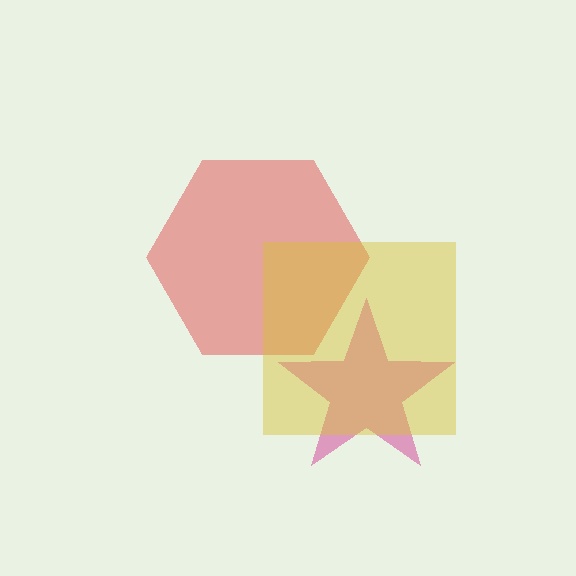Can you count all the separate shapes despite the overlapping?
Yes, there are 3 separate shapes.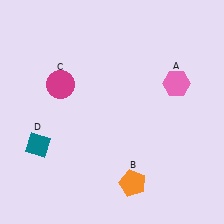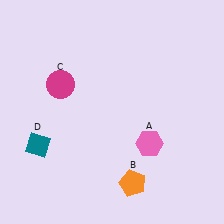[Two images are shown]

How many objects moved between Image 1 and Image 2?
1 object moved between the two images.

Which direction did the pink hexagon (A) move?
The pink hexagon (A) moved down.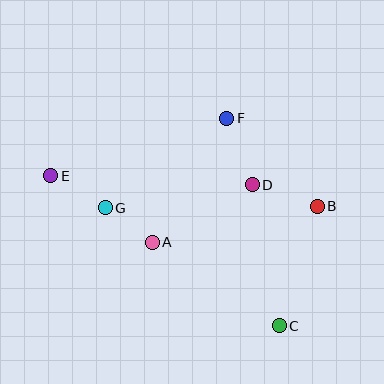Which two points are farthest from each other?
Points C and E are farthest from each other.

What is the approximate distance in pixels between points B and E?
The distance between B and E is approximately 268 pixels.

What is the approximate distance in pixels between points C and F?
The distance between C and F is approximately 214 pixels.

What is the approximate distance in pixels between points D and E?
The distance between D and E is approximately 202 pixels.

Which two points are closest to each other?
Points A and G are closest to each other.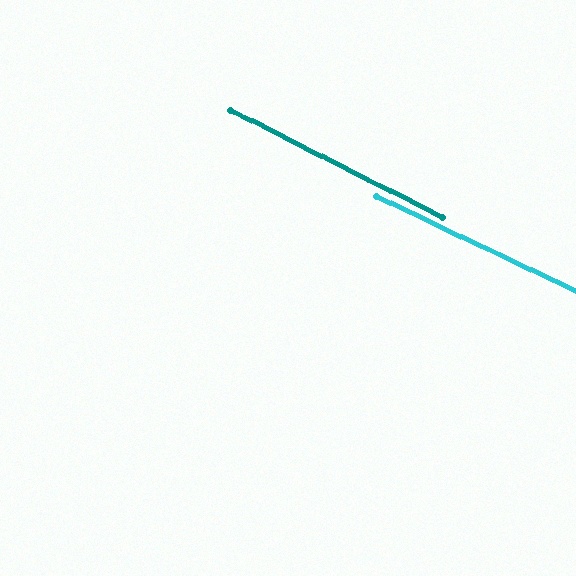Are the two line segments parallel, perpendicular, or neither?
Parallel — their directions differ by only 1.5°.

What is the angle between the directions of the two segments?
Approximately 2 degrees.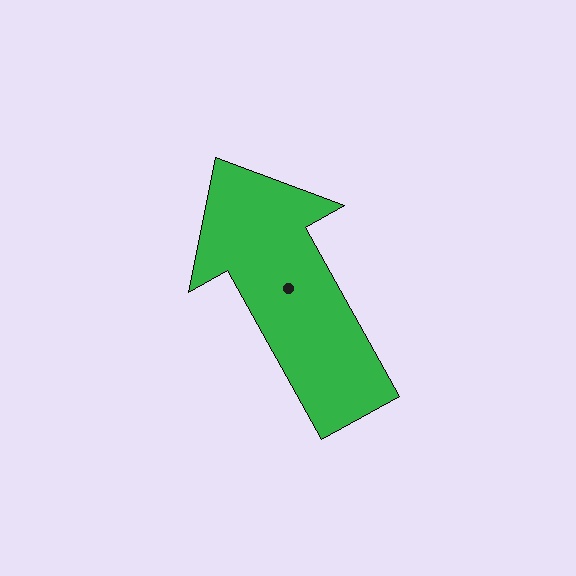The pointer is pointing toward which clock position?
Roughly 11 o'clock.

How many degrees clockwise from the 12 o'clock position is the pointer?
Approximately 331 degrees.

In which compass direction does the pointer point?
Northwest.